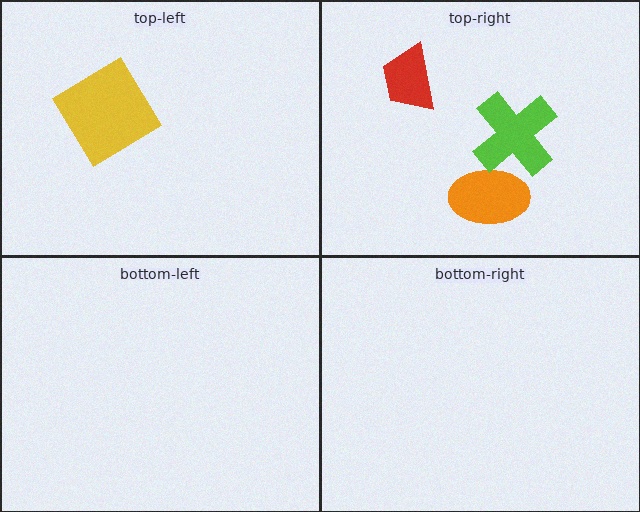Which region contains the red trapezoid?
The top-right region.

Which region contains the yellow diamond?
The top-left region.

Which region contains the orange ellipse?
The top-right region.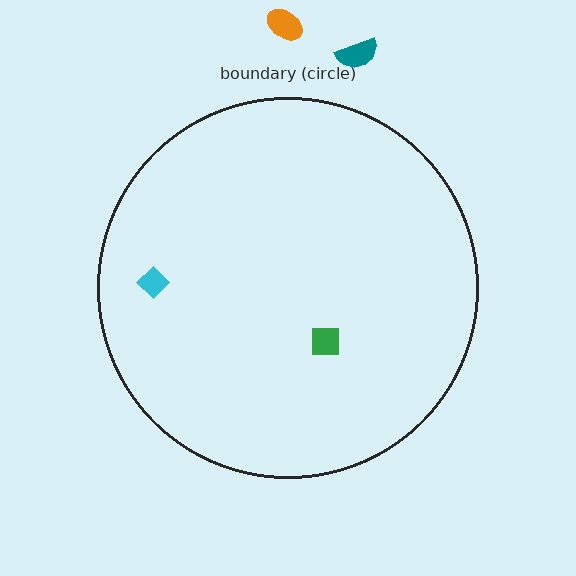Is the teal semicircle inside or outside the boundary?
Outside.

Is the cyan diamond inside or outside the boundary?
Inside.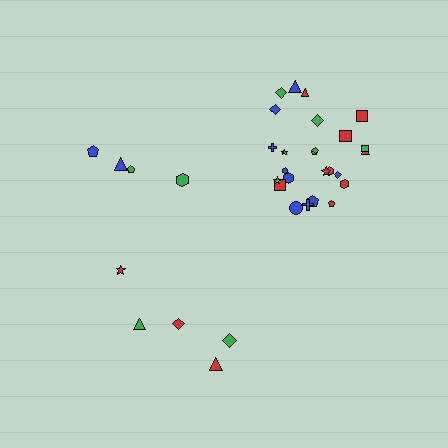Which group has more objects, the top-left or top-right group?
The top-right group.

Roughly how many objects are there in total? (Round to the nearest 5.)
Roughly 35 objects in total.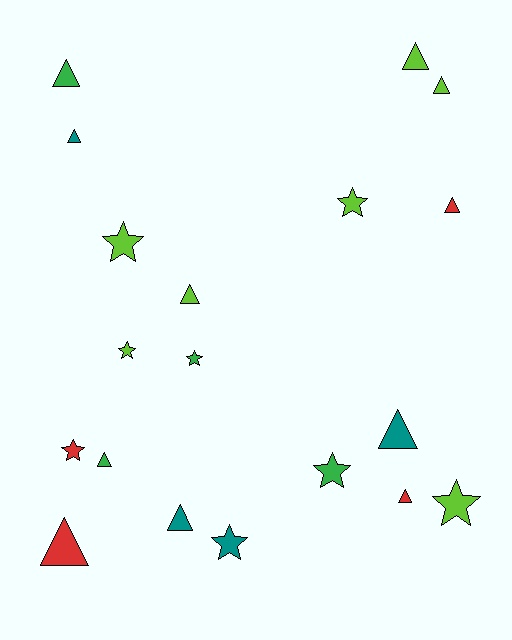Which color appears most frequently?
Lime, with 7 objects.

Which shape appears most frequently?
Triangle, with 11 objects.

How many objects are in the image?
There are 19 objects.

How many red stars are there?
There is 1 red star.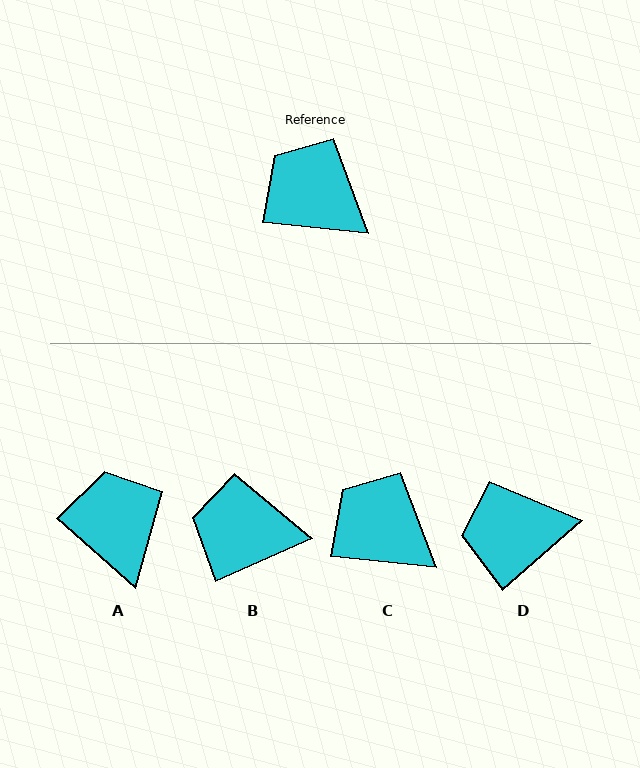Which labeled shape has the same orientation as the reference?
C.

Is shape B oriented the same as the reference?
No, it is off by about 30 degrees.